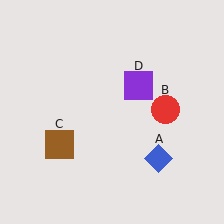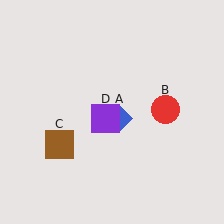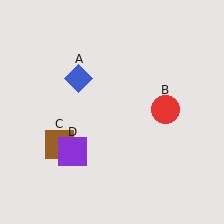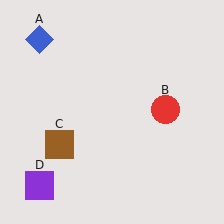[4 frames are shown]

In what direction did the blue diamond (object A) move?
The blue diamond (object A) moved up and to the left.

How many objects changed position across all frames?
2 objects changed position: blue diamond (object A), purple square (object D).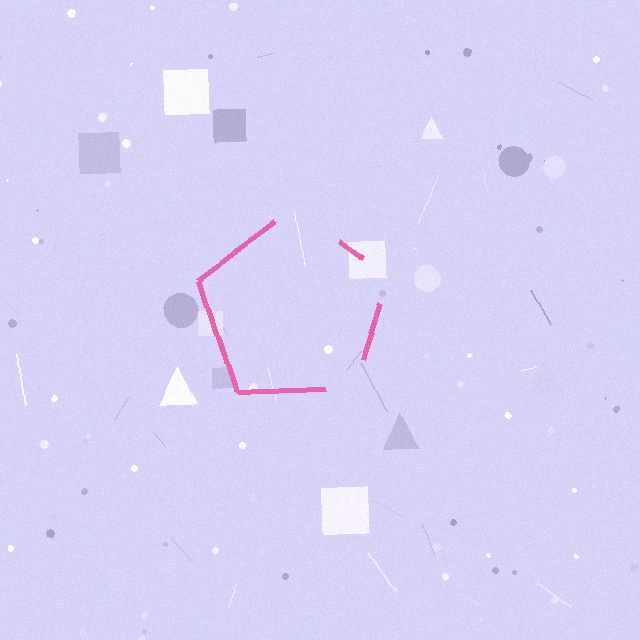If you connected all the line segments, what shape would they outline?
They would outline a pentagon.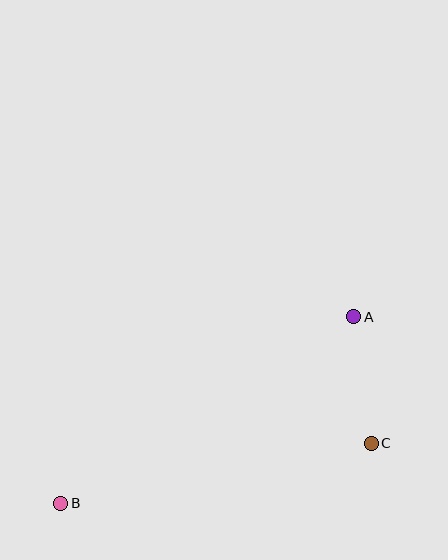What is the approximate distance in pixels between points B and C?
The distance between B and C is approximately 316 pixels.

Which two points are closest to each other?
Points A and C are closest to each other.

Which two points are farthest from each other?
Points A and B are farthest from each other.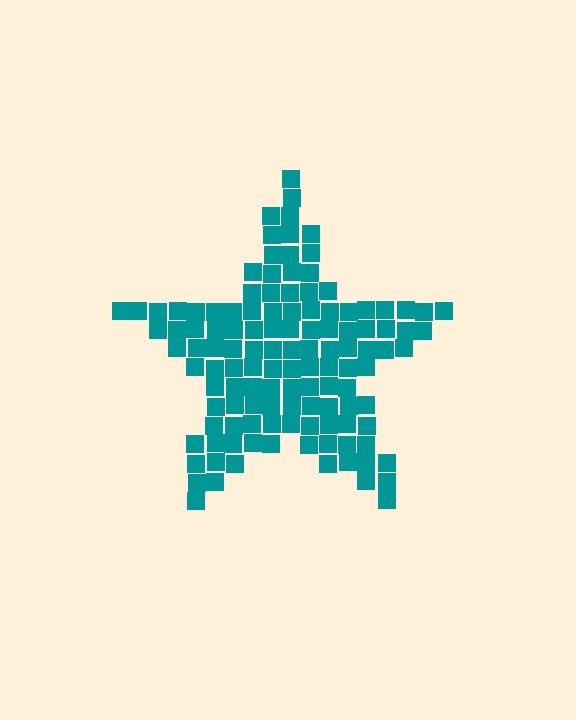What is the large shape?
The large shape is a star.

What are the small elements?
The small elements are squares.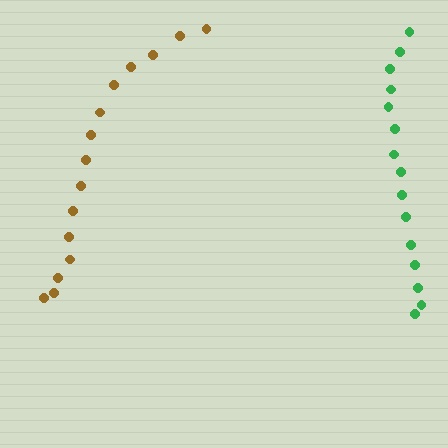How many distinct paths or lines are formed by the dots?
There are 2 distinct paths.